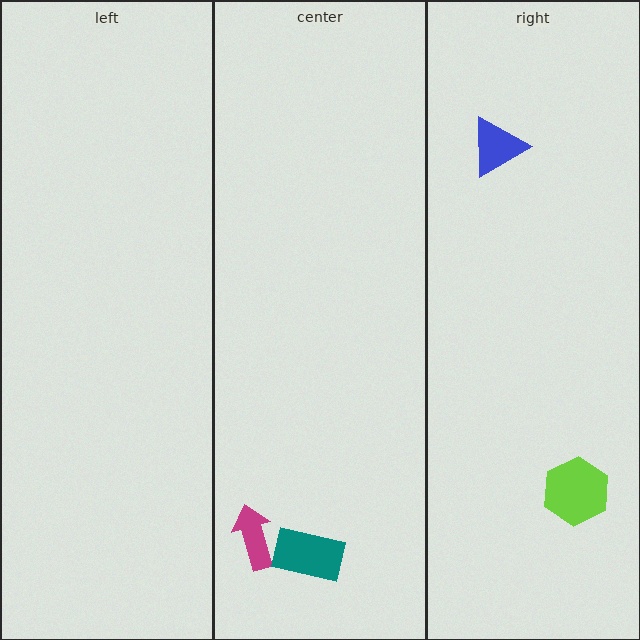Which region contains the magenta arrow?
The center region.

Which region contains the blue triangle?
The right region.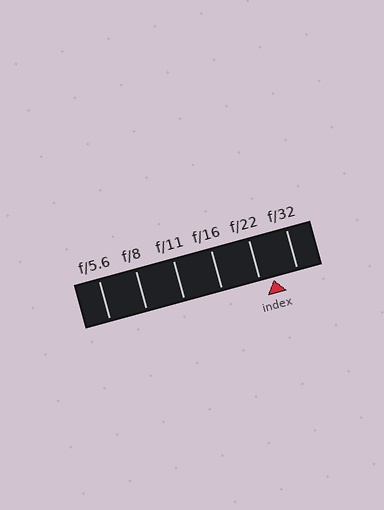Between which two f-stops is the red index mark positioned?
The index mark is between f/22 and f/32.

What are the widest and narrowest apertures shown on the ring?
The widest aperture shown is f/5.6 and the narrowest is f/32.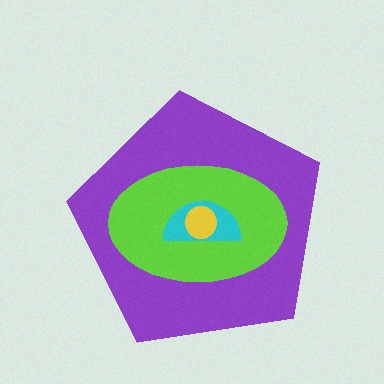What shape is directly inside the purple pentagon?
The lime ellipse.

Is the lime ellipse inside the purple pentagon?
Yes.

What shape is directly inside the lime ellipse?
The cyan semicircle.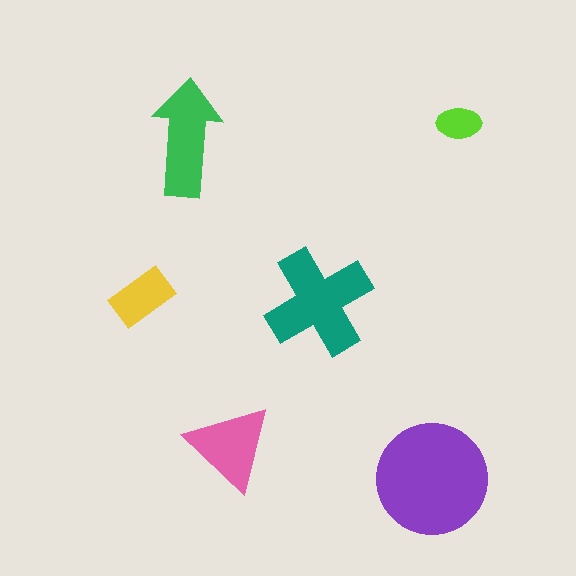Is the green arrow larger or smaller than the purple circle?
Smaller.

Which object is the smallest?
The lime ellipse.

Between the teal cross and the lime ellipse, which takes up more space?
The teal cross.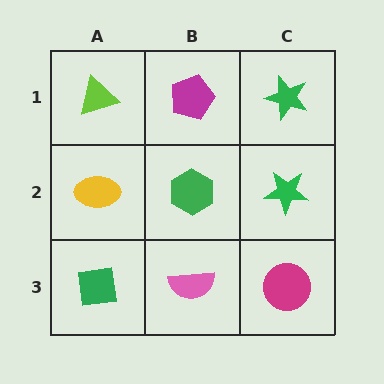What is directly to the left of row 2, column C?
A green hexagon.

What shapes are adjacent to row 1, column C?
A green star (row 2, column C), a magenta pentagon (row 1, column B).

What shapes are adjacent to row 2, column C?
A green star (row 1, column C), a magenta circle (row 3, column C), a green hexagon (row 2, column B).